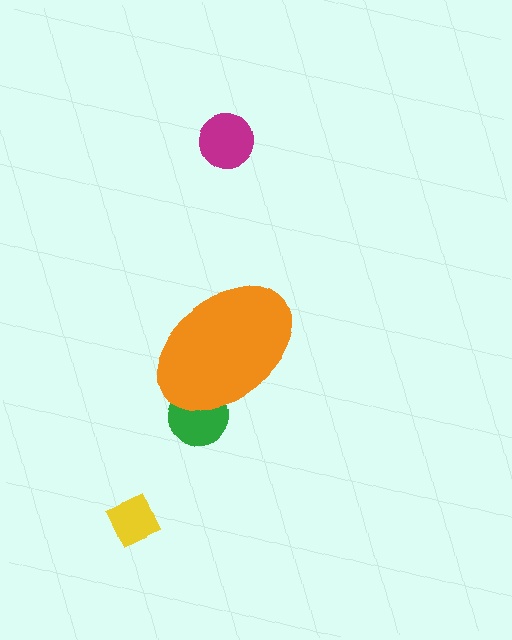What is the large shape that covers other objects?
An orange ellipse.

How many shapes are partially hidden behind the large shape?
1 shape is partially hidden.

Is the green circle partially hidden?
Yes, the green circle is partially hidden behind the orange ellipse.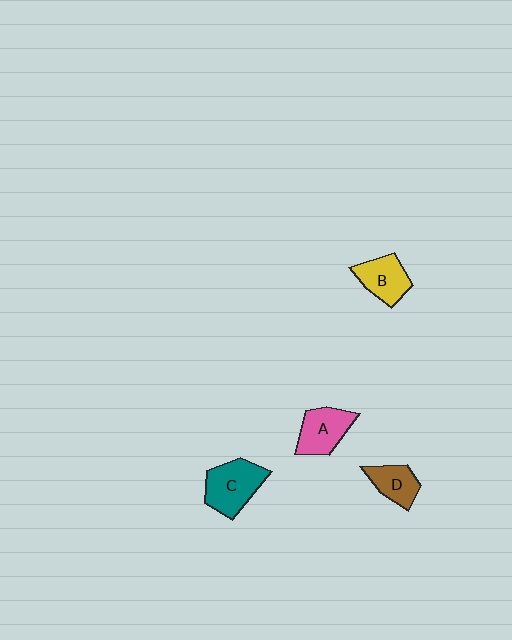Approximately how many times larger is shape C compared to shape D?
Approximately 1.6 times.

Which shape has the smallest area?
Shape D (brown).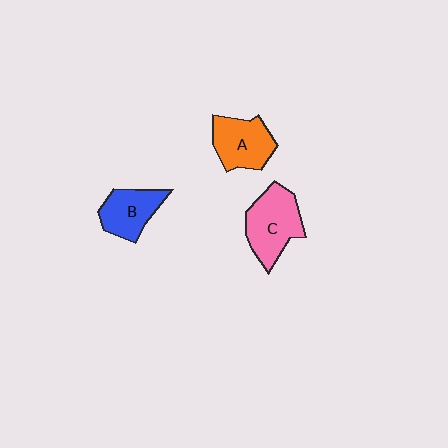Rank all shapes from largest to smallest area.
From largest to smallest: C (pink), A (orange), B (blue).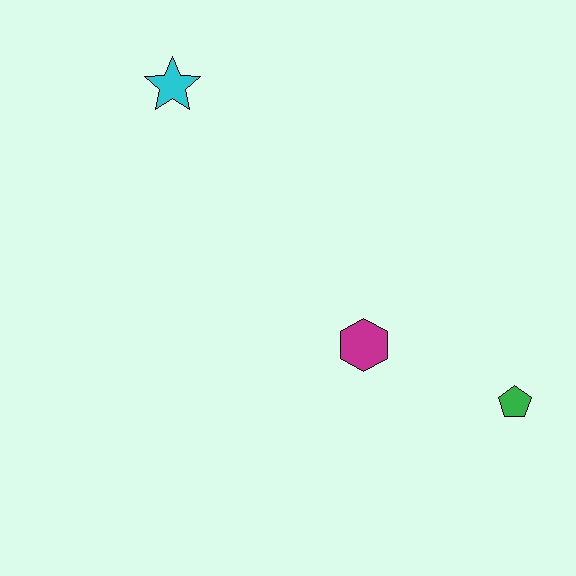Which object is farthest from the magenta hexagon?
The cyan star is farthest from the magenta hexagon.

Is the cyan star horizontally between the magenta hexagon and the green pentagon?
No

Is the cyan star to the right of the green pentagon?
No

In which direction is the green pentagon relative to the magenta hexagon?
The green pentagon is to the right of the magenta hexagon.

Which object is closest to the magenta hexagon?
The green pentagon is closest to the magenta hexagon.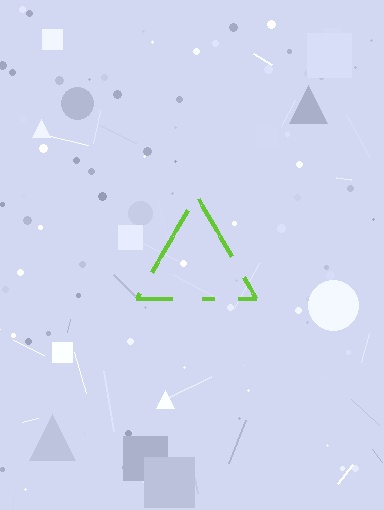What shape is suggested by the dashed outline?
The dashed outline suggests a triangle.